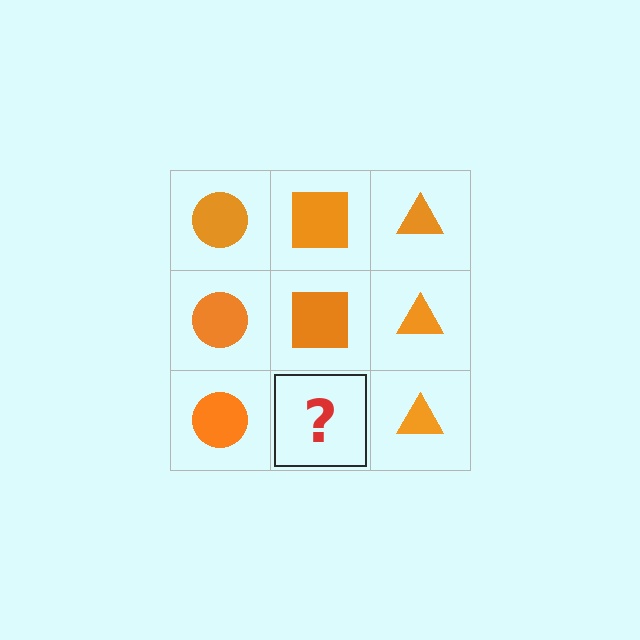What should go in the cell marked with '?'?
The missing cell should contain an orange square.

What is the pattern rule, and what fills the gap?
The rule is that each column has a consistent shape. The gap should be filled with an orange square.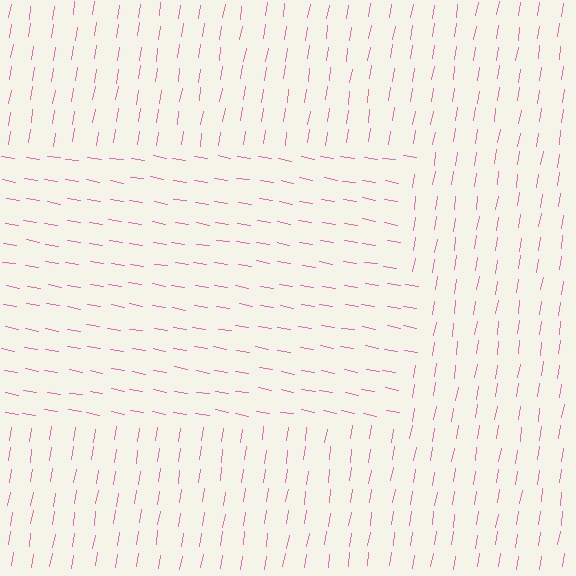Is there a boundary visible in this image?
Yes, there is a texture boundary formed by a change in line orientation.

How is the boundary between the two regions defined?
The boundary is defined purely by a change in line orientation (approximately 89 degrees difference). All lines are the same color and thickness.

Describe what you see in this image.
The image is filled with small pink line segments. A rectangle region in the image has lines oriented differently from the surrounding lines, creating a visible texture boundary.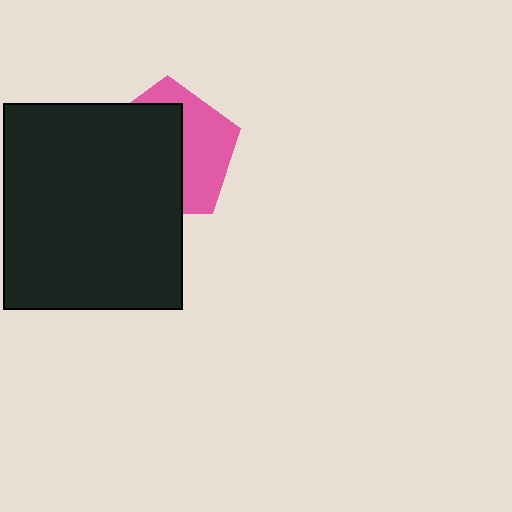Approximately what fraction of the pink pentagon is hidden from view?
Roughly 58% of the pink pentagon is hidden behind the black rectangle.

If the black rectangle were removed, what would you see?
You would see the complete pink pentagon.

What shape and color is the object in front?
The object in front is a black rectangle.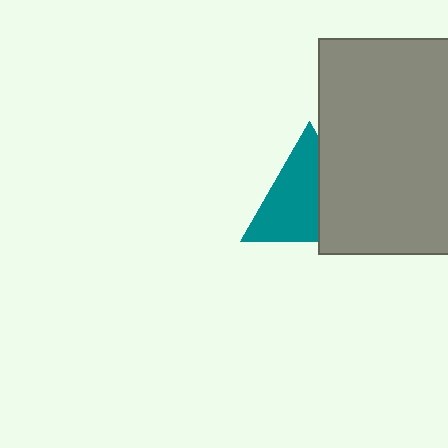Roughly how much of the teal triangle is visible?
About half of it is visible (roughly 61%).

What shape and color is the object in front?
The object in front is a gray rectangle.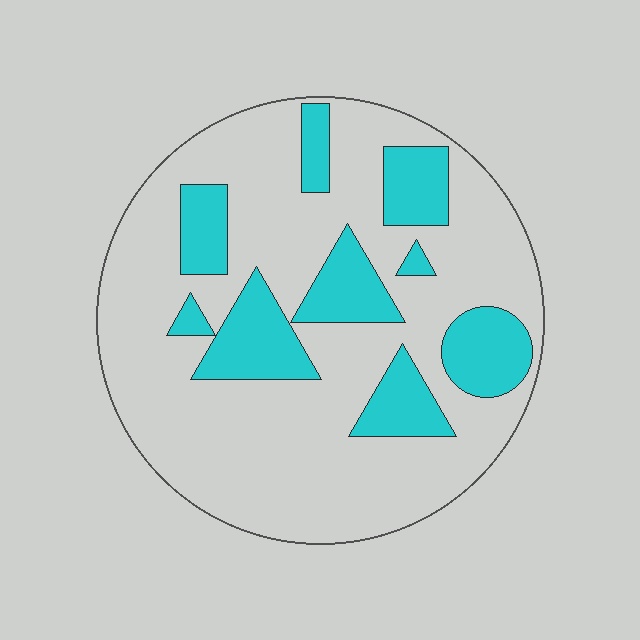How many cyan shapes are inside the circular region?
9.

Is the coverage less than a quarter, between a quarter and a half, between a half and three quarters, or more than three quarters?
Less than a quarter.